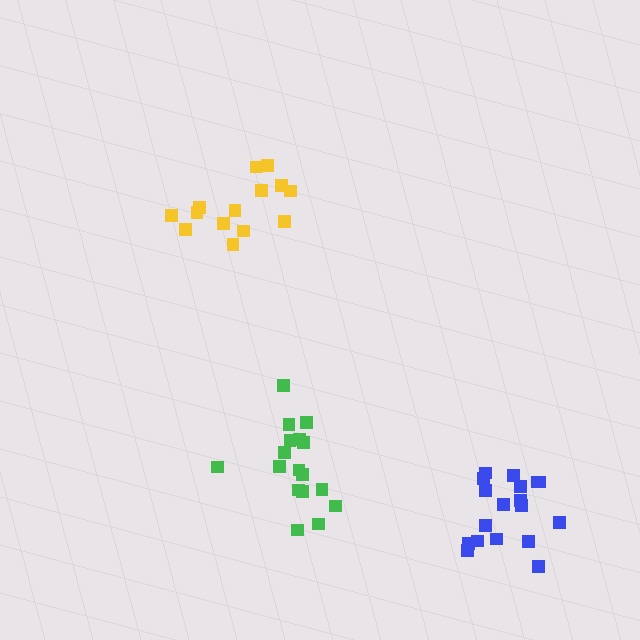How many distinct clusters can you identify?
There are 3 distinct clusters.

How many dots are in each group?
Group 1: 17 dots, Group 2: 14 dots, Group 3: 18 dots (49 total).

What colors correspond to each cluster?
The clusters are colored: green, yellow, blue.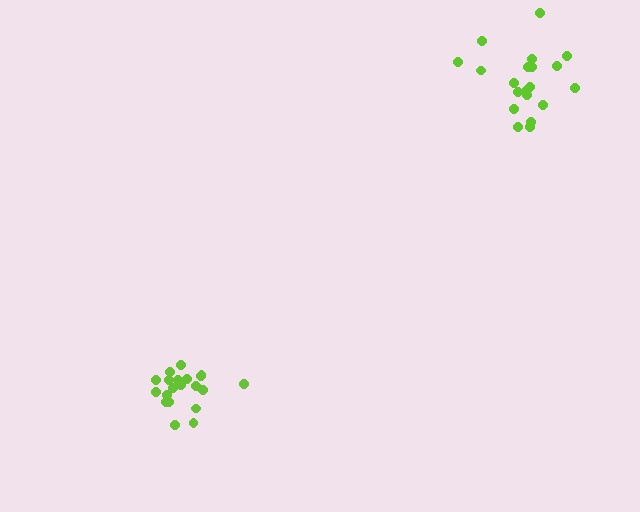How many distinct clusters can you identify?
There are 2 distinct clusters.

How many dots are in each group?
Group 1: 20 dots, Group 2: 20 dots (40 total).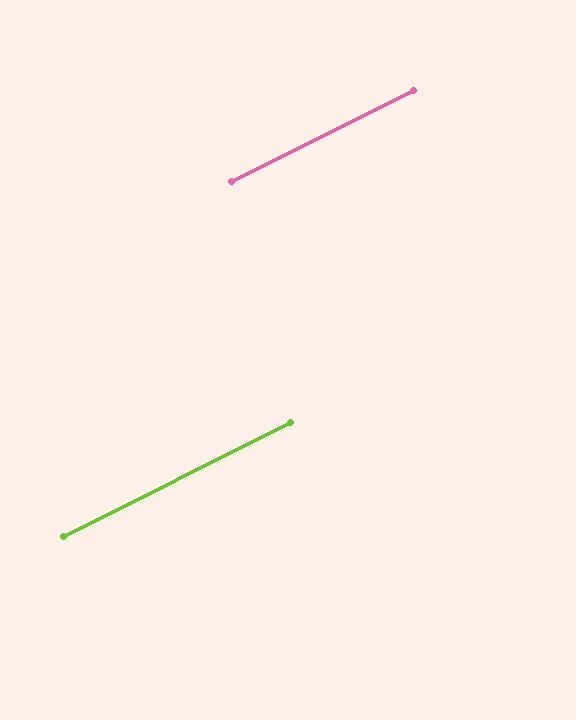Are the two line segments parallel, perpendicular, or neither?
Parallel — their directions differ by only 0.3°.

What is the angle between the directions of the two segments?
Approximately 0 degrees.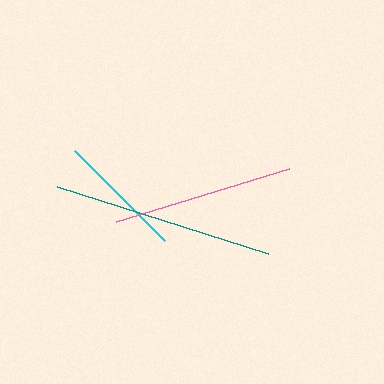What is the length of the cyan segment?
The cyan segment is approximately 126 pixels long.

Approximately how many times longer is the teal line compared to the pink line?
The teal line is approximately 1.2 times the length of the pink line.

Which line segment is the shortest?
The cyan line is the shortest at approximately 126 pixels.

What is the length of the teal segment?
The teal segment is approximately 221 pixels long.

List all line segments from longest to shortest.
From longest to shortest: teal, pink, cyan.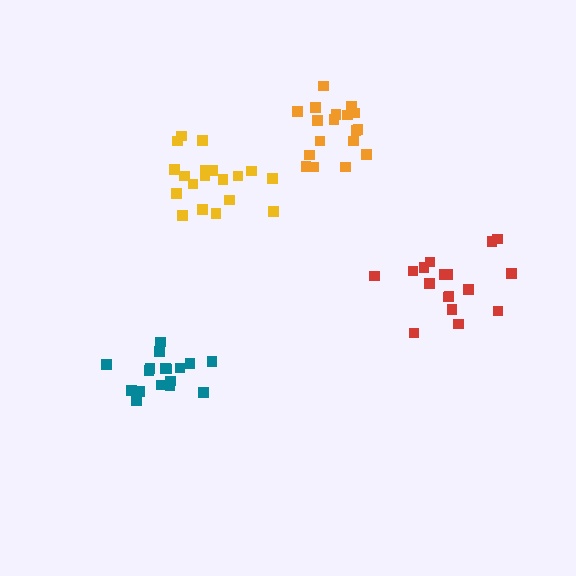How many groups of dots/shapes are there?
There are 4 groups.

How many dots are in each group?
Group 1: 17 dots, Group 2: 19 dots, Group 3: 18 dots, Group 4: 17 dots (71 total).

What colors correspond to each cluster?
The clusters are colored: red, yellow, orange, teal.